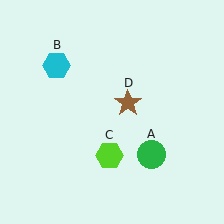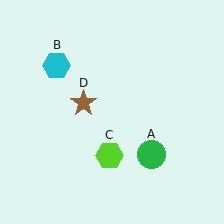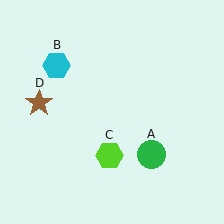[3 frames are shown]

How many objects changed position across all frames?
1 object changed position: brown star (object D).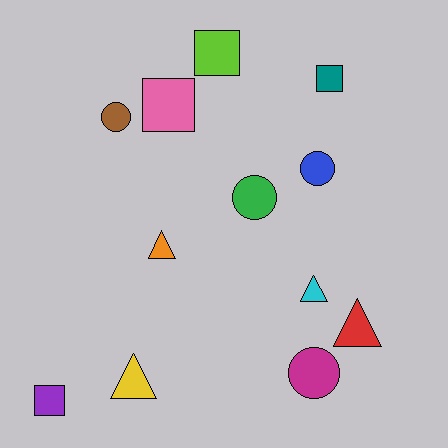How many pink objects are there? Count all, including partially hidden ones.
There is 1 pink object.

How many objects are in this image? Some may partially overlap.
There are 12 objects.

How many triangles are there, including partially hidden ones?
There are 4 triangles.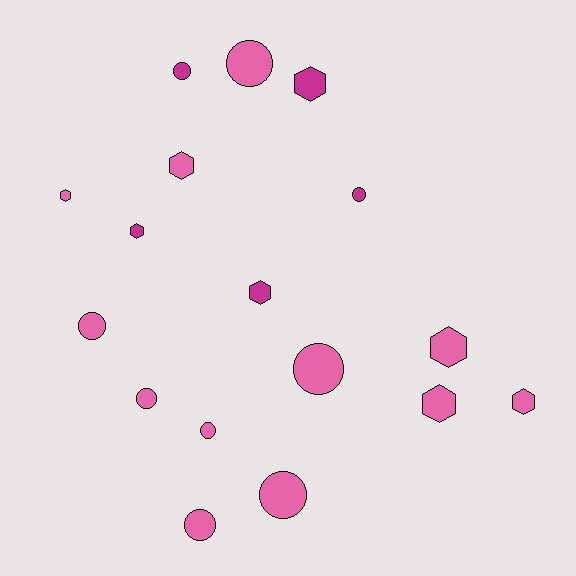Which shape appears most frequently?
Circle, with 9 objects.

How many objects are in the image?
There are 17 objects.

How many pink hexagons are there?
There are 5 pink hexagons.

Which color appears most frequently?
Pink, with 12 objects.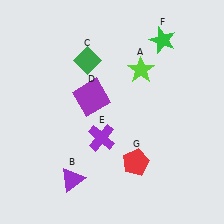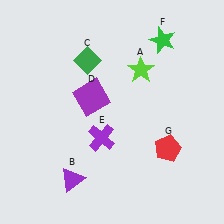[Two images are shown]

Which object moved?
The red pentagon (G) moved right.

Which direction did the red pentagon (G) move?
The red pentagon (G) moved right.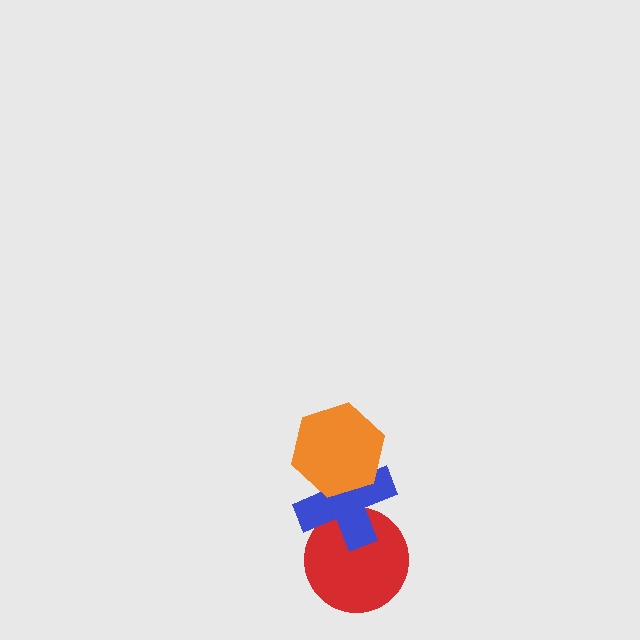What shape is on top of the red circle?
The blue cross is on top of the red circle.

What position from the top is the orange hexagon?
The orange hexagon is 1st from the top.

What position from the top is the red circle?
The red circle is 3rd from the top.